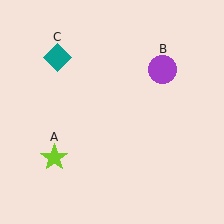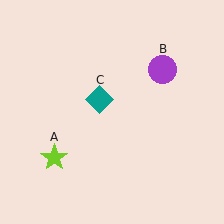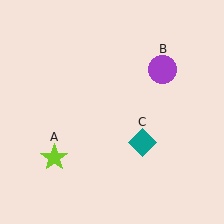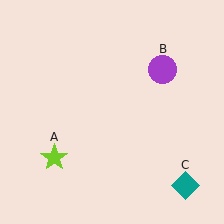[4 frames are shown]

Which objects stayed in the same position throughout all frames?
Lime star (object A) and purple circle (object B) remained stationary.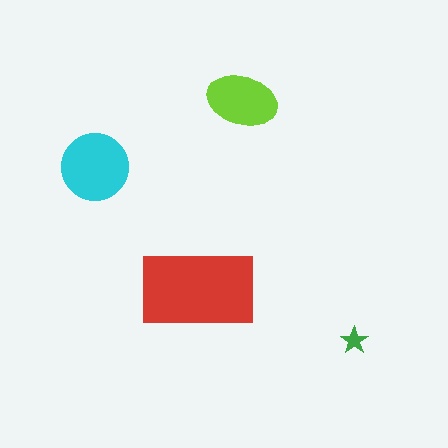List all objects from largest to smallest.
The red rectangle, the cyan circle, the lime ellipse, the green star.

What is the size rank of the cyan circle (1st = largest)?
2nd.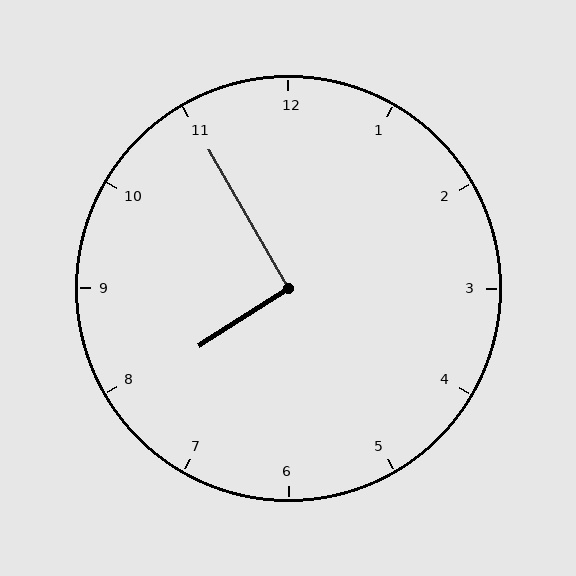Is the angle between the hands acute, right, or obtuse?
It is right.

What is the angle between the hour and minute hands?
Approximately 92 degrees.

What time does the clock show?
7:55.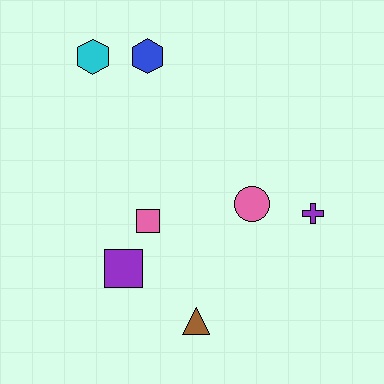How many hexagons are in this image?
There are 2 hexagons.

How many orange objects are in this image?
There are no orange objects.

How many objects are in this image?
There are 7 objects.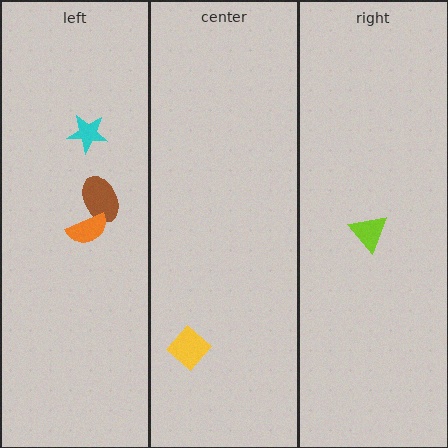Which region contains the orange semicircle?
The left region.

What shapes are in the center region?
The yellow diamond.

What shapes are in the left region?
The brown ellipse, the orange semicircle, the cyan star.